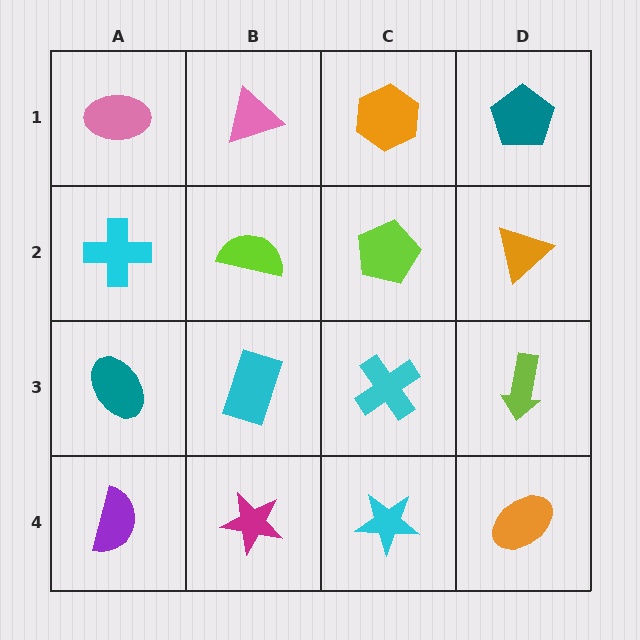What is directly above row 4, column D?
A lime arrow.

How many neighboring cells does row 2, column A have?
3.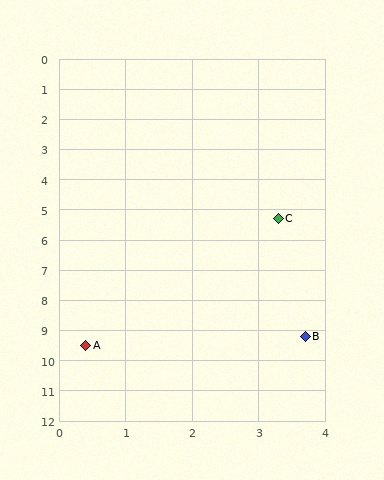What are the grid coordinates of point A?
Point A is at approximately (0.4, 9.5).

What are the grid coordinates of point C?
Point C is at approximately (3.3, 5.3).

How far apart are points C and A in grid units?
Points C and A are about 5.1 grid units apart.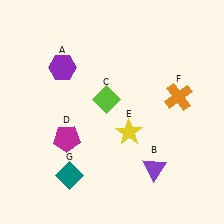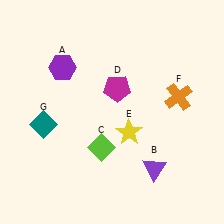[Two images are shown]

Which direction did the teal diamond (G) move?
The teal diamond (G) moved up.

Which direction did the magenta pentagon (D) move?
The magenta pentagon (D) moved right.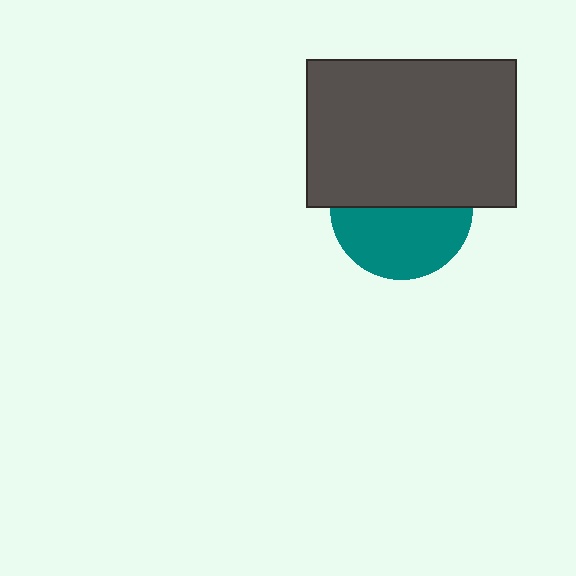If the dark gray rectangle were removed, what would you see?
You would see the complete teal circle.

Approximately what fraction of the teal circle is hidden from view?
Roughly 50% of the teal circle is hidden behind the dark gray rectangle.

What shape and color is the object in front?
The object in front is a dark gray rectangle.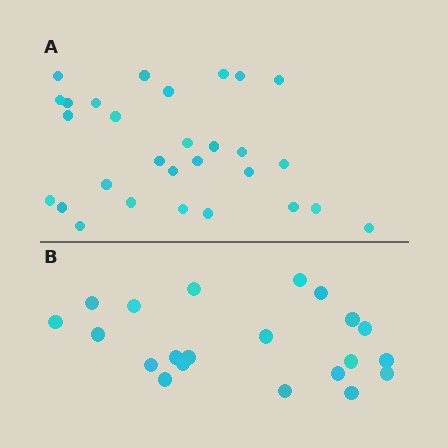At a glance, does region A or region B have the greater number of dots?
Region A (the top region) has more dots.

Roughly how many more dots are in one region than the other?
Region A has roughly 8 or so more dots than region B.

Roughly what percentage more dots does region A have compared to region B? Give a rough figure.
About 40% more.